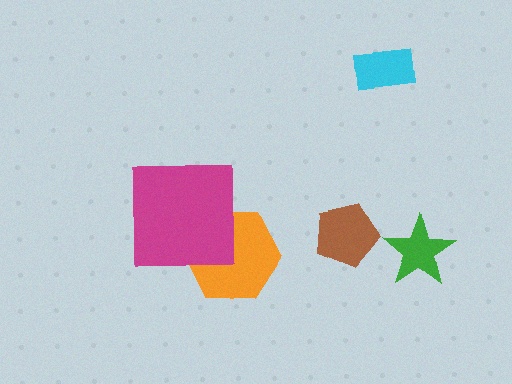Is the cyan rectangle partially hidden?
No, no other shape covers it.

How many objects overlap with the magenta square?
1 object overlaps with the magenta square.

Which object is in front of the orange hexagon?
The magenta square is in front of the orange hexagon.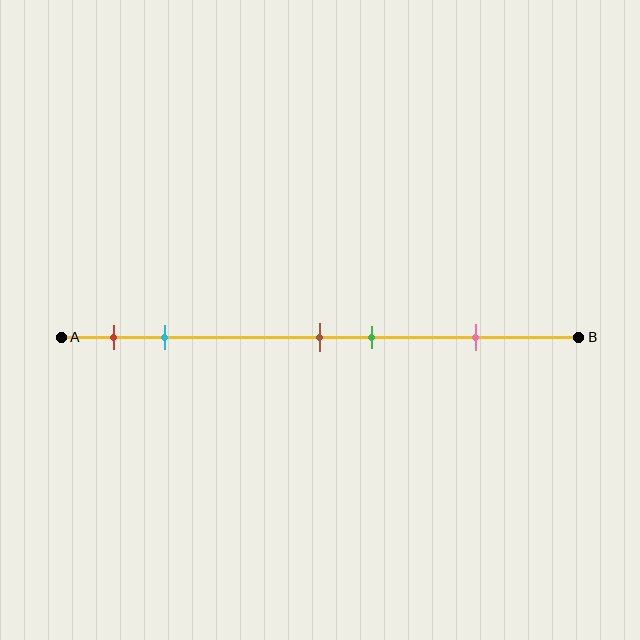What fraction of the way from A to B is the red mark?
The red mark is approximately 10% (0.1) of the way from A to B.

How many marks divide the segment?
There are 5 marks dividing the segment.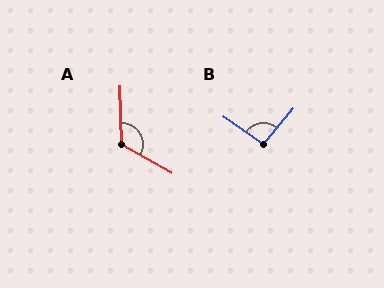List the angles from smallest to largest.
B (95°), A (121°).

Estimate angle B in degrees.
Approximately 95 degrees.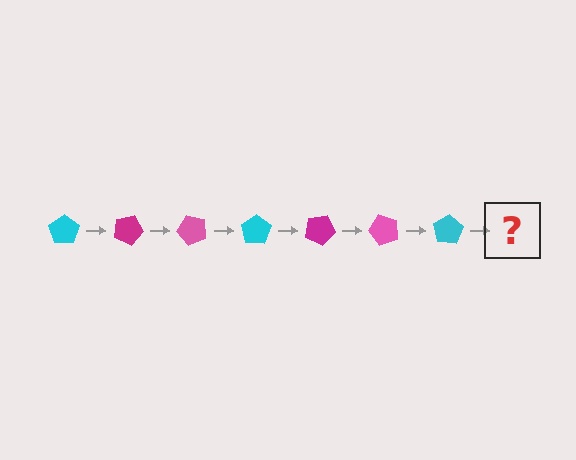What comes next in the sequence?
The next element should be a magenta pentagon, rotated 175 degrees from the start.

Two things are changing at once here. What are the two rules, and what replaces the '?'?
The two rules are that it rotates 25 degrees each step and the color cycles through cyan, magenta, and pink. The '?' should be a magenta pentagon, rotated 175 degrees from the start.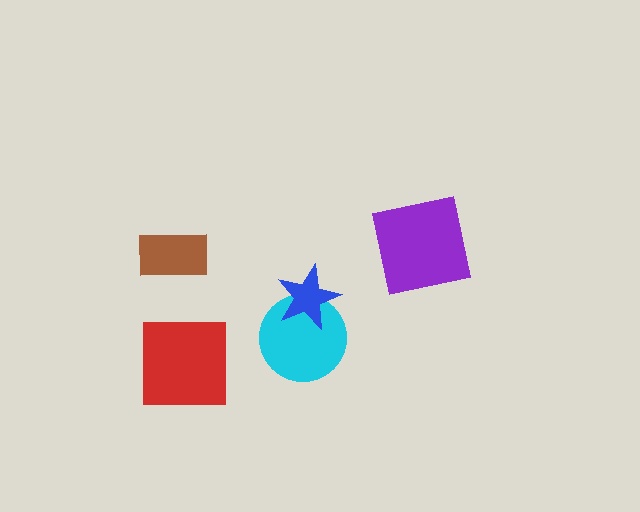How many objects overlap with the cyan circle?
1 object overlaps with the cyan circle.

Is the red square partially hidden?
No, no other shape covers it.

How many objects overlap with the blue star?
1 object overlaps with the blue star.